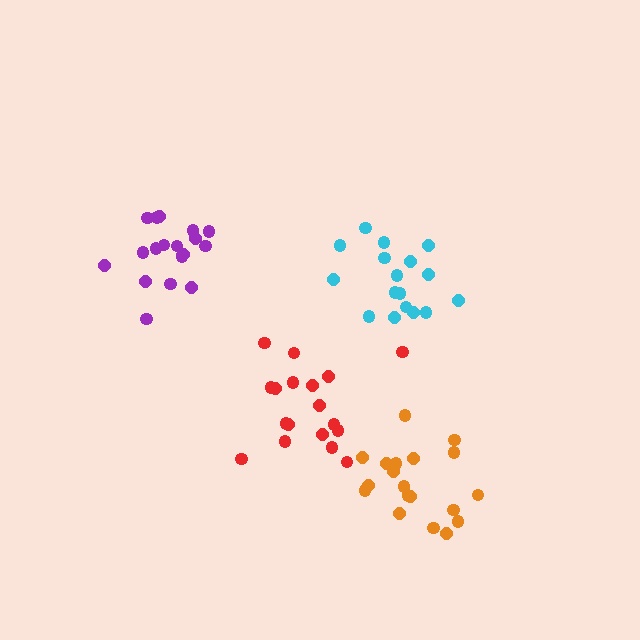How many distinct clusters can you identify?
There are 4 distinct clusters.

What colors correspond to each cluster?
The clusters are colored: orange, purple, cyan, red.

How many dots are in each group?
Group 1: 19 dots, Group 2: 19 dots, Group 3: 17 dots, Group 4: 18 dots (73 total).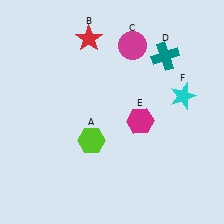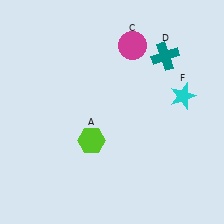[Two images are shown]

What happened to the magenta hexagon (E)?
The magenta hexagon (E) was removed in Image 2. It was in the bottom-right area of Image 1.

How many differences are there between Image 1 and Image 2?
There are 2 differences between the two images.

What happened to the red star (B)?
The red star (B) was removed in Image 2. It was in the top-left area of Image 1.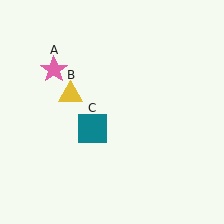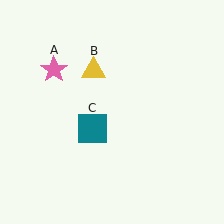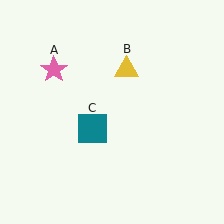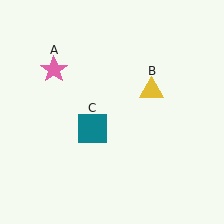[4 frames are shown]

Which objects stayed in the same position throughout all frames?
Pink star (object A) and teal square (object C) remained stationary.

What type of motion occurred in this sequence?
The yellow triangle (object B) rotated clockwise around the center of the scene.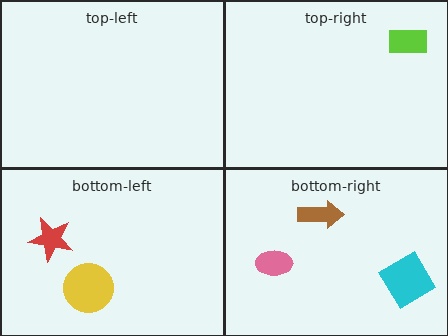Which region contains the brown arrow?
The bottom-right region.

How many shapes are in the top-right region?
1.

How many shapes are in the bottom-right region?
3.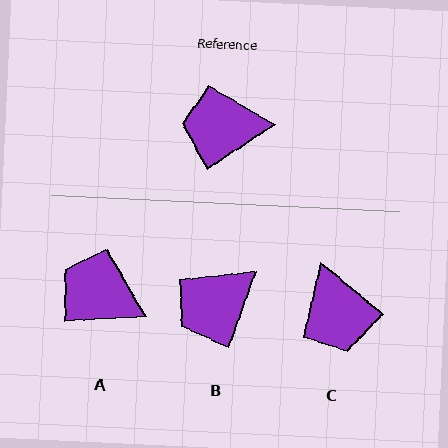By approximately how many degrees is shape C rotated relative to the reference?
Approximately 107 degrees counter-clockwise.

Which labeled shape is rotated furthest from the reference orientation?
C, about 107 degrees away.